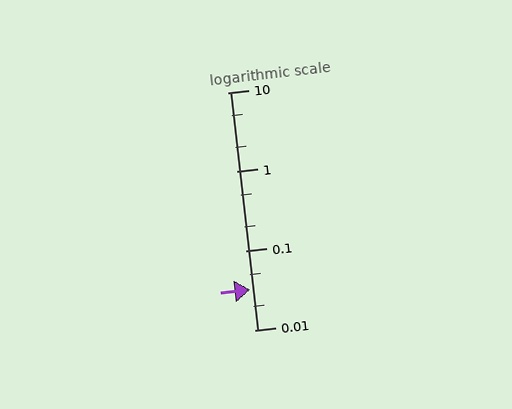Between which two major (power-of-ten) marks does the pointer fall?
The pointer is between 0.01 and 0.1.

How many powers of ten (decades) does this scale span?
The scale spans 3 decades, from 0.01 to 10.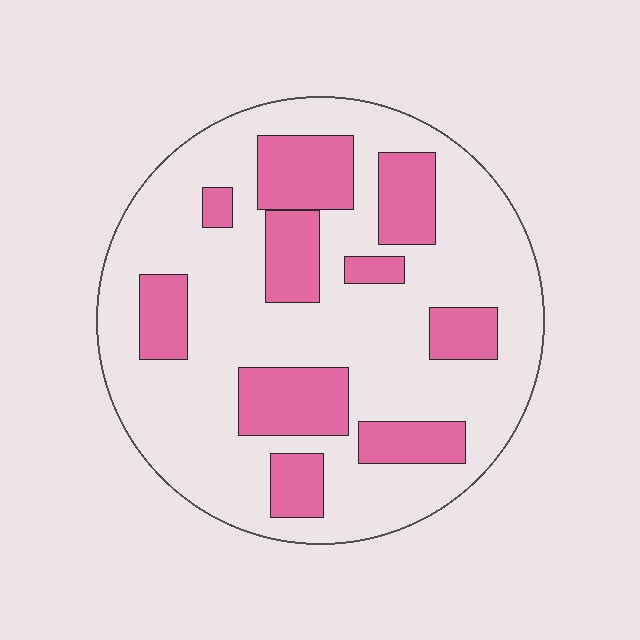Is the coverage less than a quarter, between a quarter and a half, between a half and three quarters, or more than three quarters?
Between a quarter and a half.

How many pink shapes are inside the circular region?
10.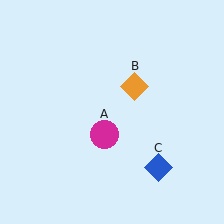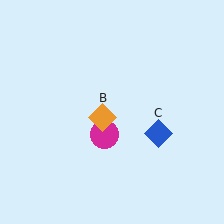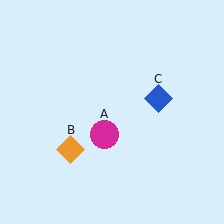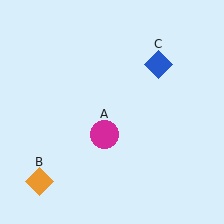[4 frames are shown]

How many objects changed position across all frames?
2 objects changed position: orange diamond (object B), blue diamond (object C).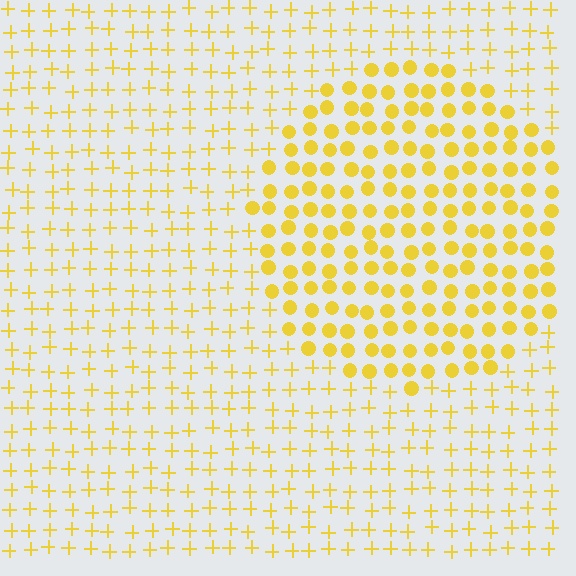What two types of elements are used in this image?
The image uses circles inside the circle region and plus signs outside it.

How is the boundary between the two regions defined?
The boundary is defined by a change in element shape: circles inside vs. plus signs outside. All elements share the same color and spacing.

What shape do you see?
I see a circle.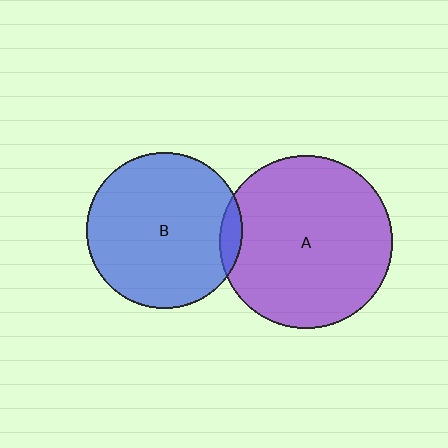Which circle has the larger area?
Circle A (purple).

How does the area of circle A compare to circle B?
Approximately 1.2 times.